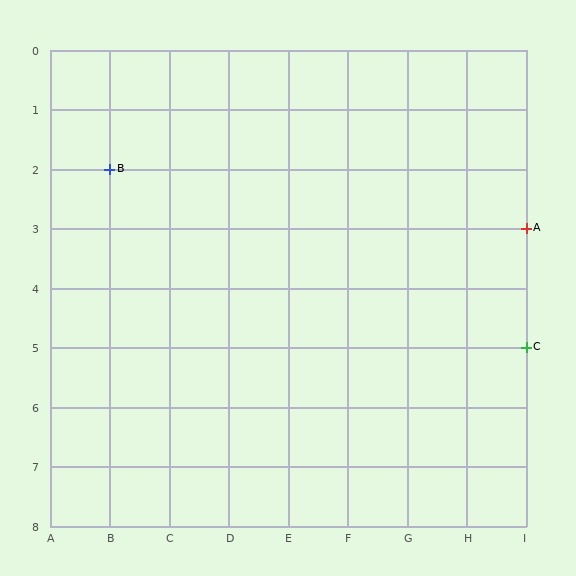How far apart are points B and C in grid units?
Points B and C are 7 columns and 3 rows apart (about 7.6 grid units diagonally).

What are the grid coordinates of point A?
Point A is at grid coordinates (I, 3).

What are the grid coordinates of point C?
Point C is at grid coordinates (I, 5).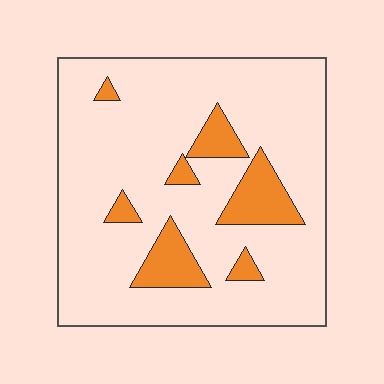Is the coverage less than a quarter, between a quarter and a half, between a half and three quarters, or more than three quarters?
Less than a quarter.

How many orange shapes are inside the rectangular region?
7.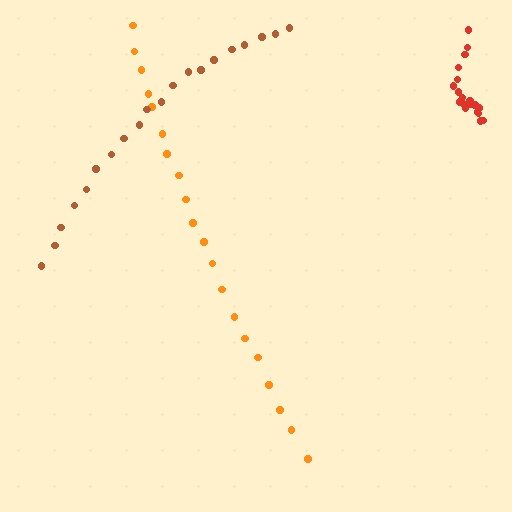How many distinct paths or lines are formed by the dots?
There are 3 distinct paths.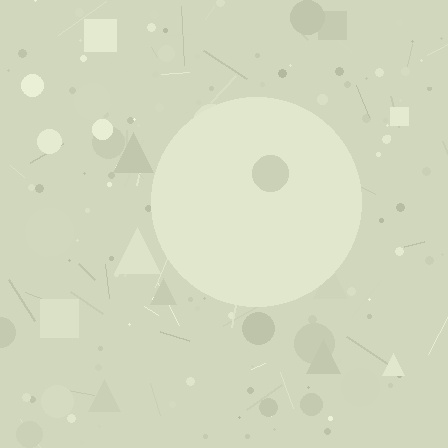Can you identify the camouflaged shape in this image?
The camouflaged shape is a circle.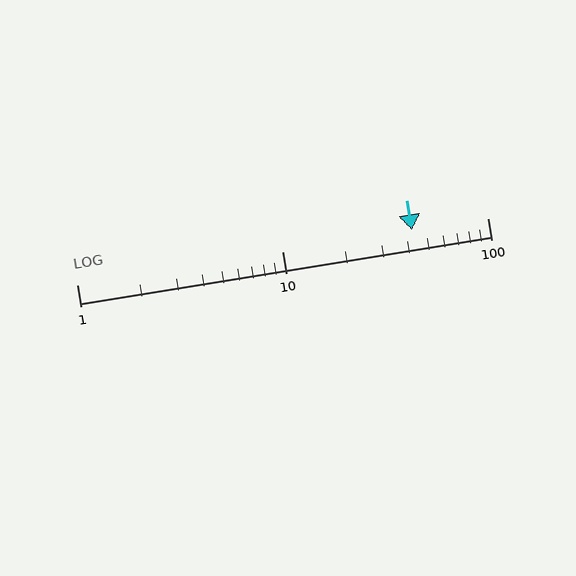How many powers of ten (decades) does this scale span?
The scale spans 2 decades, from 1 to 100.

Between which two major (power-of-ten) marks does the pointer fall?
The pointer is between 10 and 100.